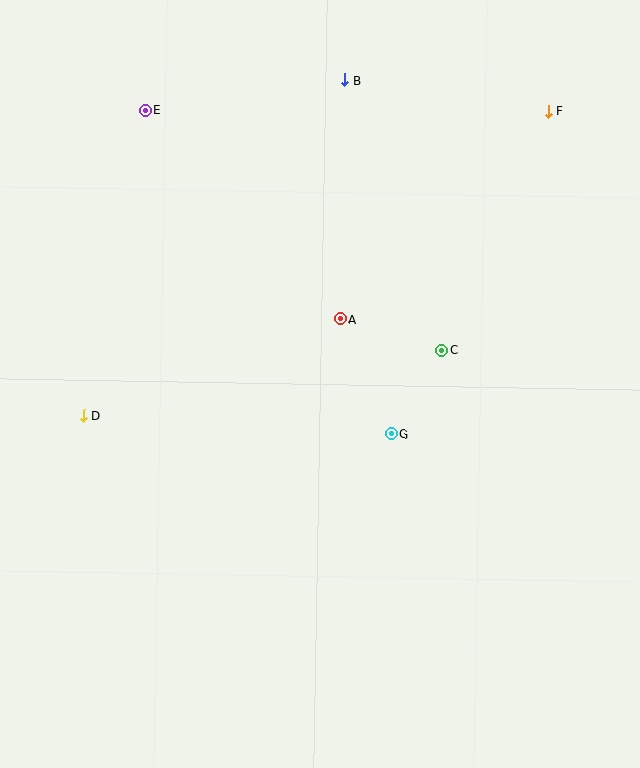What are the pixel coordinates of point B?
Point B is at (345, 80).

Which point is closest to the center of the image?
Point A at (341, 319) is closest to the center.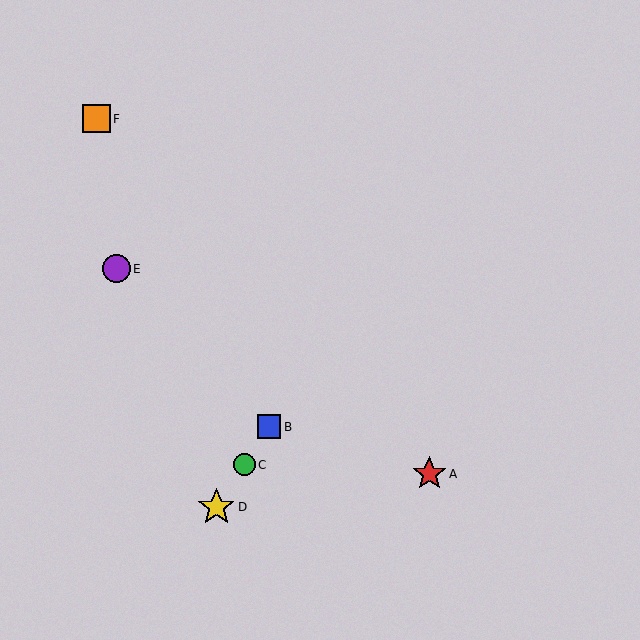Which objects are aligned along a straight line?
Objects B, C, D are aligned along a straight line.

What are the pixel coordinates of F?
Object F is at (96, 119).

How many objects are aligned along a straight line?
3 objects (B, C, D) are aligned along a straight line.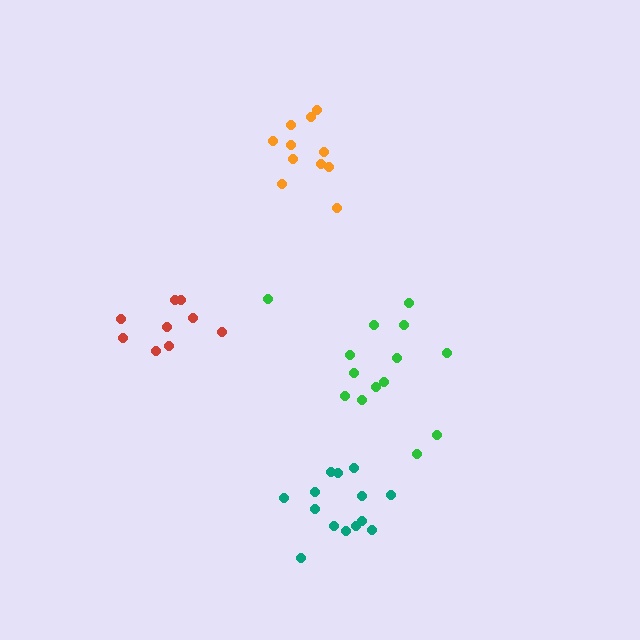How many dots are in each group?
Group 1: 14 dots, Group 2: 9 dots, Group 3: 11 dots, Group 4: 14 dots (48 total).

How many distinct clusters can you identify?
There are 4 distinct clusters.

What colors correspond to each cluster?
The clusters are colored: teal, red, orange, green.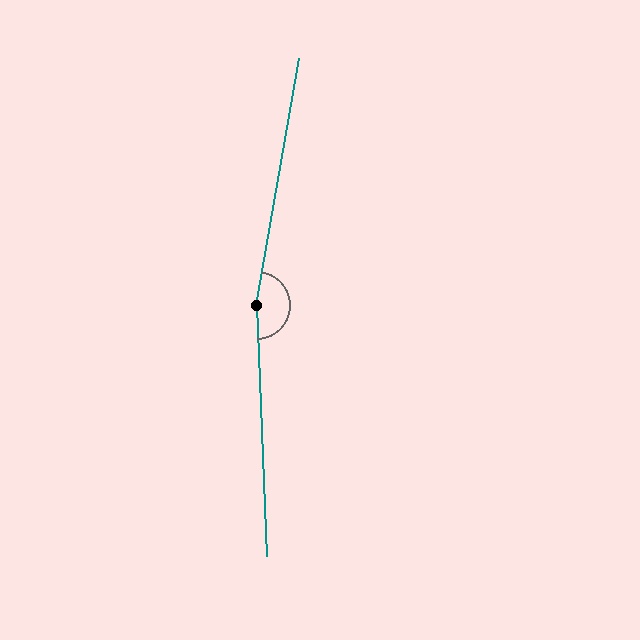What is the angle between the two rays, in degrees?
Approximately 168 degrees.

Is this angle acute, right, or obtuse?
It is obtuse.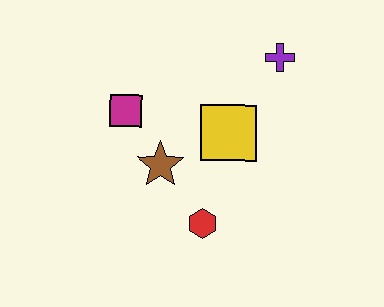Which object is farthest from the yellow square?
The magenta square is farthest from the yellow square.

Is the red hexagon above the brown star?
No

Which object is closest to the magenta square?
The brown star is closest to the magenta square.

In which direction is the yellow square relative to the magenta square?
The yellow square is to the right of the magenta square.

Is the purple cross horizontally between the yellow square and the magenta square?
No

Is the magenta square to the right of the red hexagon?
No